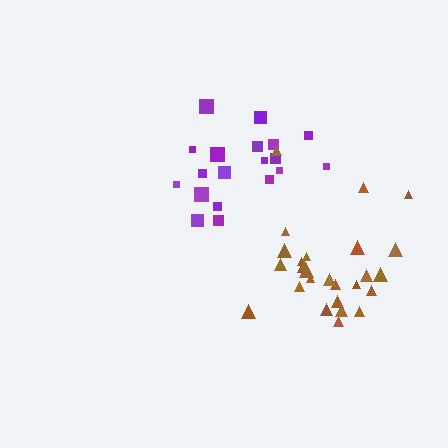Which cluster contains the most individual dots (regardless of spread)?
Brown (27).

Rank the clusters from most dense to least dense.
brown, purple.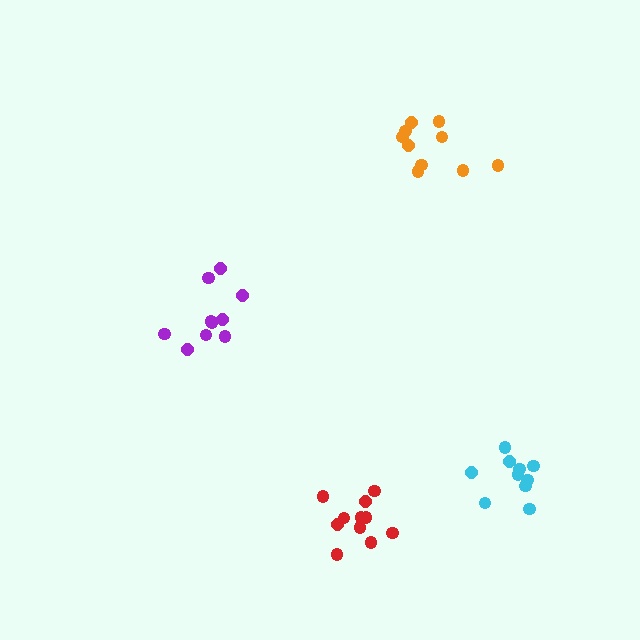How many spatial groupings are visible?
There are 4 spatial groupings.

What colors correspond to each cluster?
The clusters are colored: cyan, orange, purple, red.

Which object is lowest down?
The red cluster is bottommost.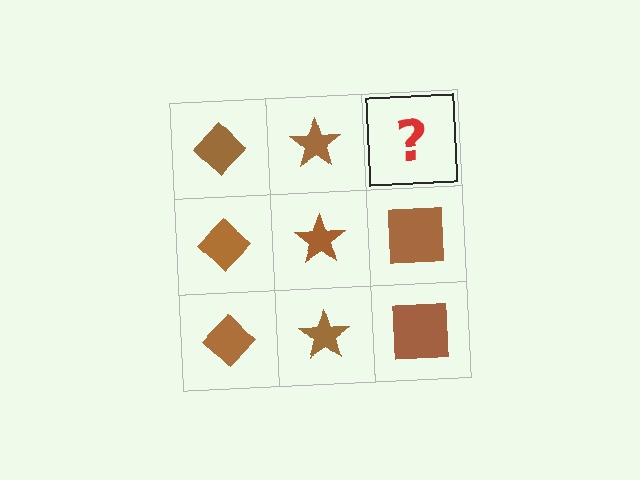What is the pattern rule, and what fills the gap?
The rule is that each column has a consistent shape. The gap should be filled with a brown square.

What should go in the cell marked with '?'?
The missing cell should contain a brown square.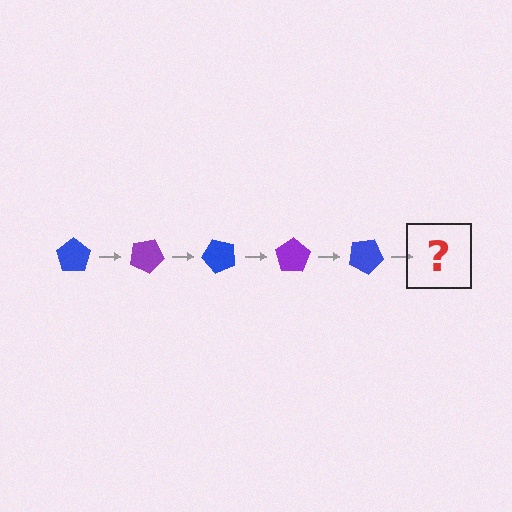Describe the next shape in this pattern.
It should be a purple pentagon, rotated 125 degrees from the start.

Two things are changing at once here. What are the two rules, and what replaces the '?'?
The two rules are that it rotates 25 degrees each step and the color cycles through blue and purple. The '?' should be a purple pentagon, rotated 125 degrees from the start.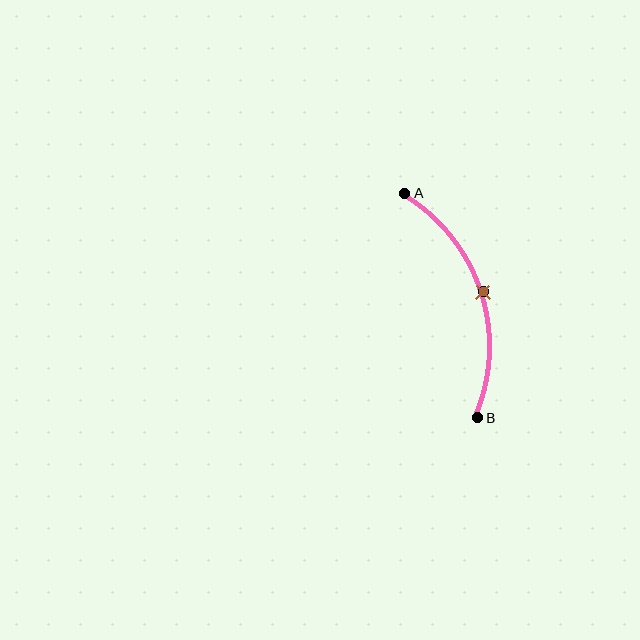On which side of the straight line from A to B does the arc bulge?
The arc bulges to the right of the straight line connecting A and B.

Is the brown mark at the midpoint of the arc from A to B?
Yes. The brown mark lies on the arc at equal arc-length from both A and B — it is the arc midpoint.